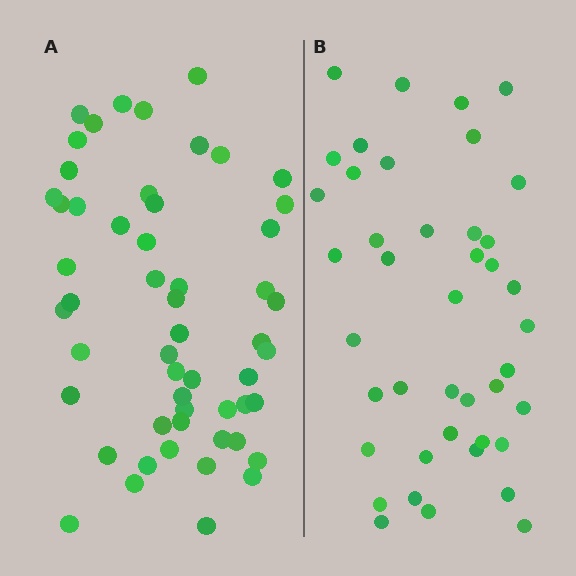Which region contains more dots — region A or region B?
Region A (the left region) has more dots.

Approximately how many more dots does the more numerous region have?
Region A has roughly 12 or so more dots than region B.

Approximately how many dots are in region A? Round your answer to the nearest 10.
About 50 dots. (The exact count is 54, which rounds to 50.)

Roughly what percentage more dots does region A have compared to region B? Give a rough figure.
About 30% more.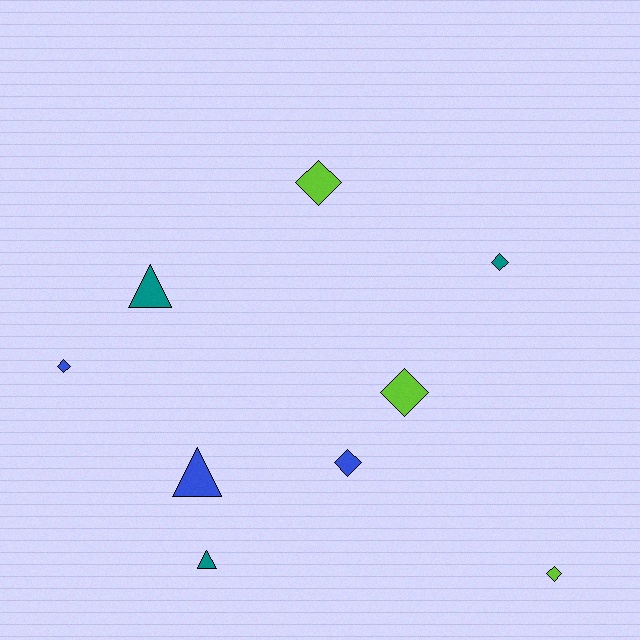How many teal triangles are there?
There are 2 teal triangles.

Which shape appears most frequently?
Diamond, with 6 objects.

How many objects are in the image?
There are 9 objects.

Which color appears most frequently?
Teal, with 3 objects.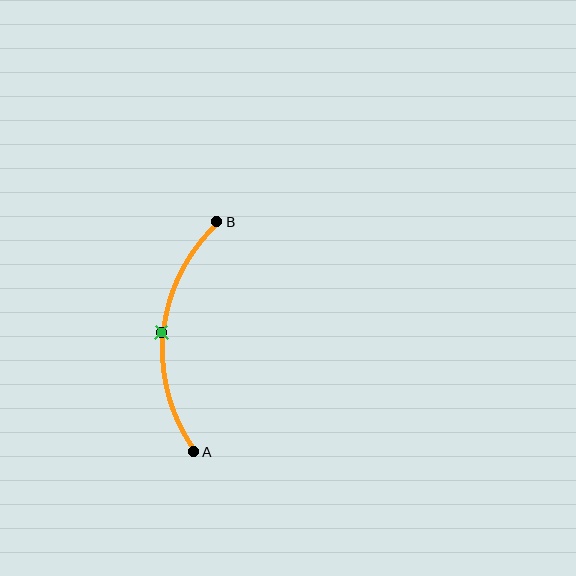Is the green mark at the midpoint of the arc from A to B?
Yes. The green mark lies on the arc at equal arc-length from both A and B — it is the arc midpoint.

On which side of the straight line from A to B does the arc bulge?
The arc bulges to the left of the straight line connecting A and B.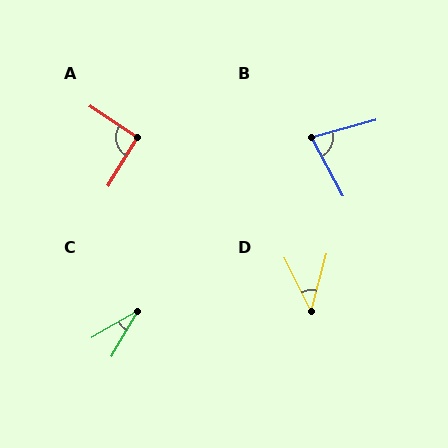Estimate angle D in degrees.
Approximately 41 degrees.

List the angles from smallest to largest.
C (29°), D (41°), B (78°), A (92°).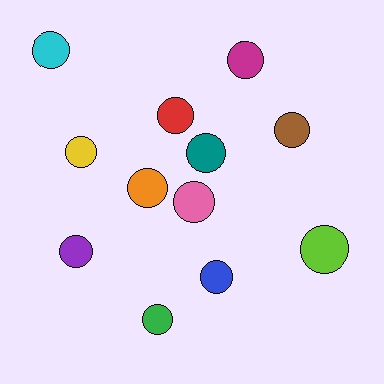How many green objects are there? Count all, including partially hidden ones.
There is 1 green object.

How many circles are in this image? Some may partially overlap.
There are 12 circles.